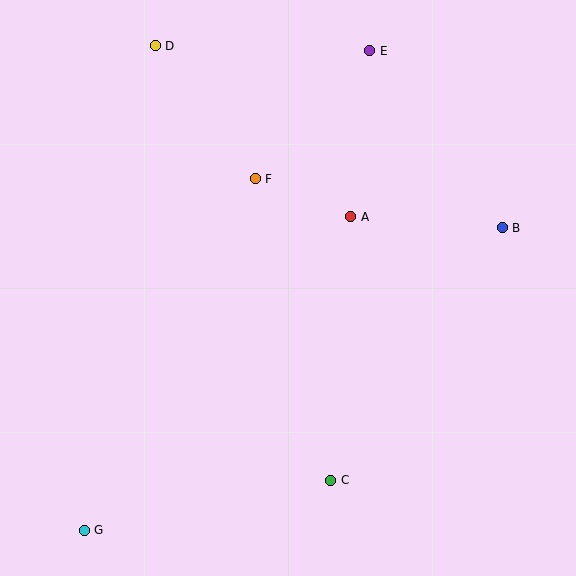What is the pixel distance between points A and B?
The distance between A and B is 151 pixels.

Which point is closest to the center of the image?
Point A at (351, 217) is closest to the center.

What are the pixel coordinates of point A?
Point A is at (351, 217).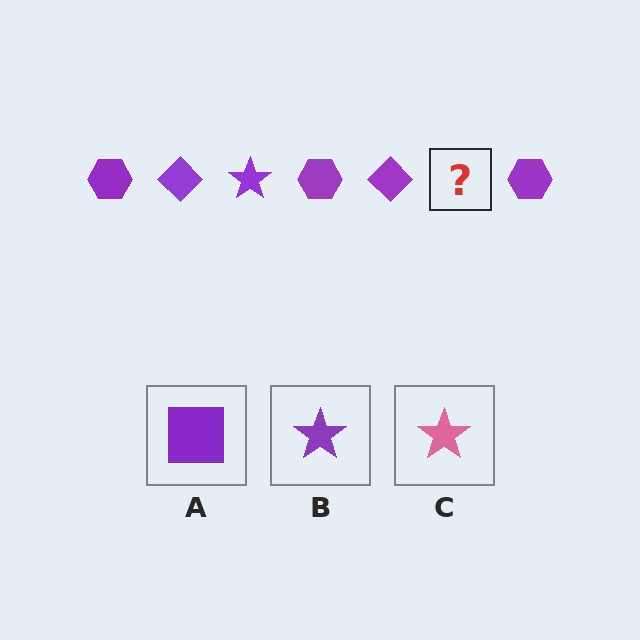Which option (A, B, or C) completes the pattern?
B.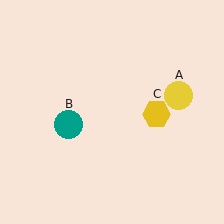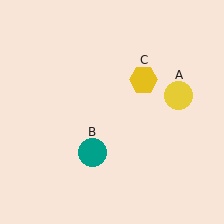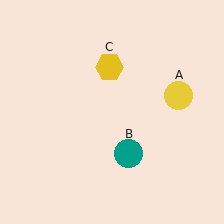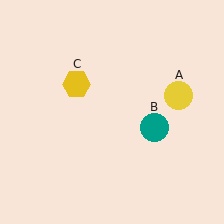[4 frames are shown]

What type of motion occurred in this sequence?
The teal circle (object B), yellow hexagon (object C) rotated counterclockwise around the center of the scene.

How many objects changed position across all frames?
2 objects changed position: teal circle (object B), yellow hexagon (object C).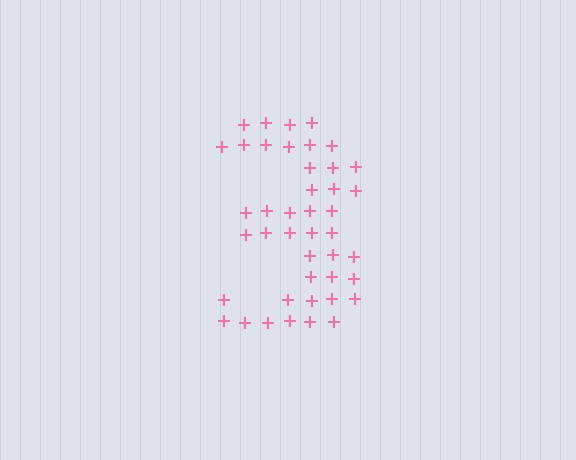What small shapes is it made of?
It is made of small plus signs.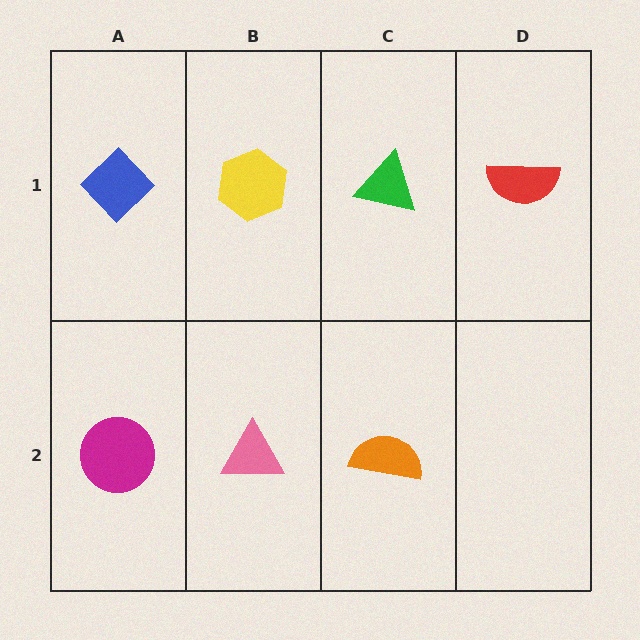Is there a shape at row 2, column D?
No, that cell is empty.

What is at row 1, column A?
A blue diamond.